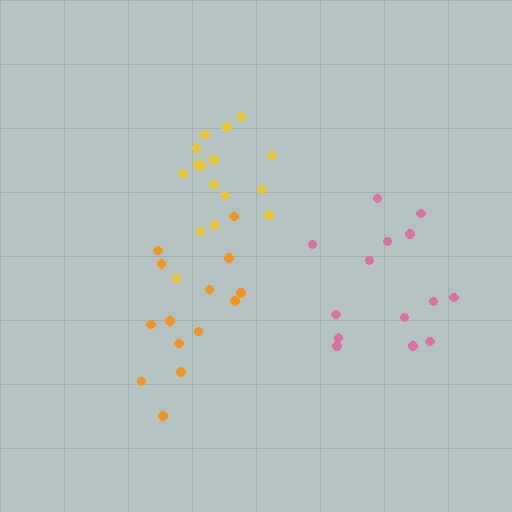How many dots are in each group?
Group 1: 14 dots, Group 2: 14 dots, Group 3: 16 dots (44 total).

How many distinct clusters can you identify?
There are 3 distinct clusters.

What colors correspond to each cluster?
The clusters are colored: pink, orange, yellow.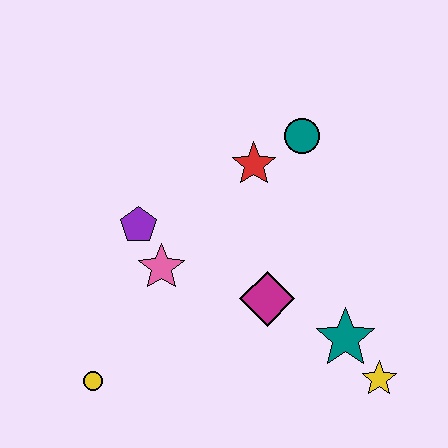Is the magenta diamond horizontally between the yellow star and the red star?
Yes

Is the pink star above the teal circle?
No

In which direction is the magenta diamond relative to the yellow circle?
The magenta diamond is to the right of the yellow circle.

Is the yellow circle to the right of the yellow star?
No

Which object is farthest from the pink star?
The yellow star is farthest from the pink star.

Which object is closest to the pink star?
The purple pentagon is closest to the pink star.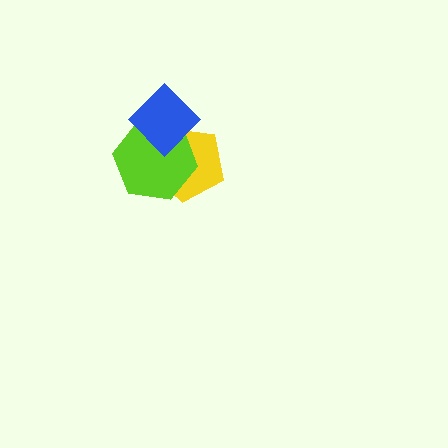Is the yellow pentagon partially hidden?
Yes, it is partially covered by another shape.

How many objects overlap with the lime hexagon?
2 objects overlap with the lime hexagon.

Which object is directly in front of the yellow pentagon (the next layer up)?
The lime hexagon is directly in front of the yellow pentagon.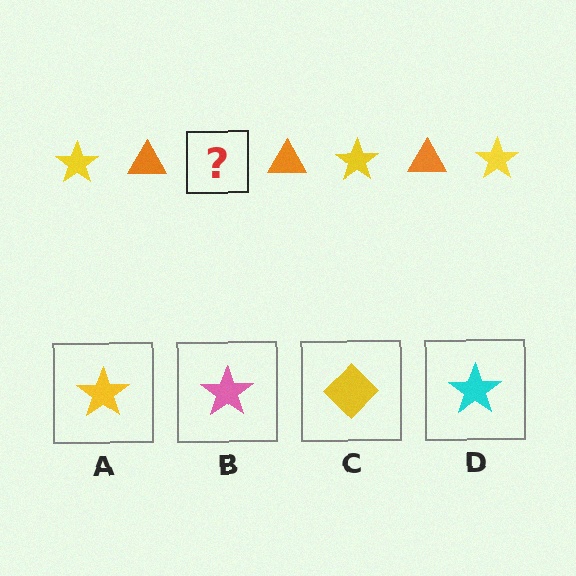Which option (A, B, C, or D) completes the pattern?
A.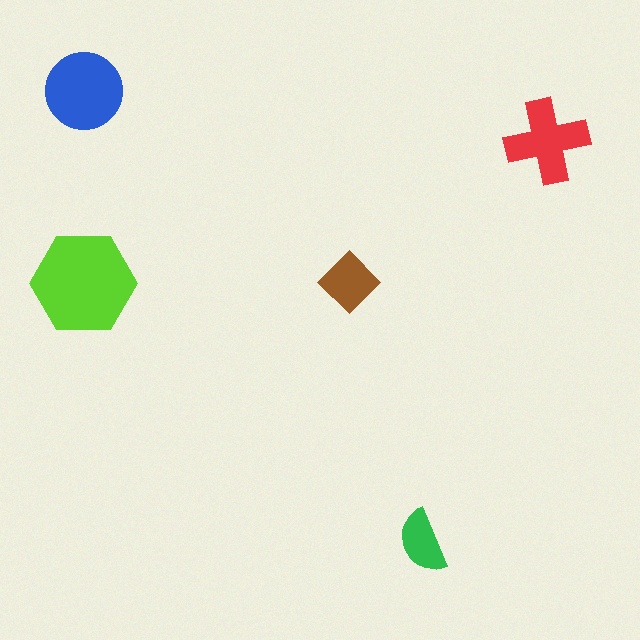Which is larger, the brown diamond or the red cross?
The red cross.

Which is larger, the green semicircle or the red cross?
The red cross.